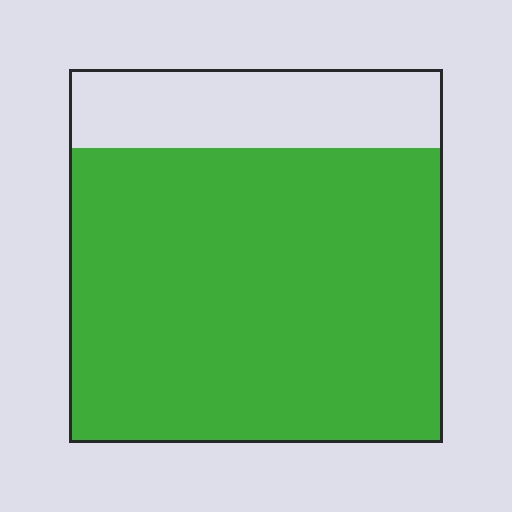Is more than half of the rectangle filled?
Yes.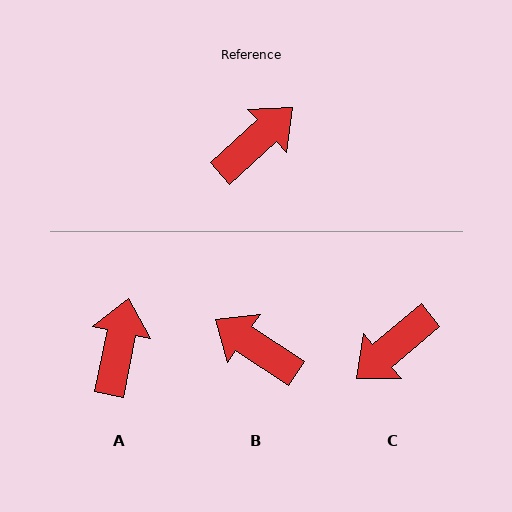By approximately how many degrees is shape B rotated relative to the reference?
Approximately 104 degrees counter-clockwise.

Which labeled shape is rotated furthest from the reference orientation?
C, about 178 degrees away.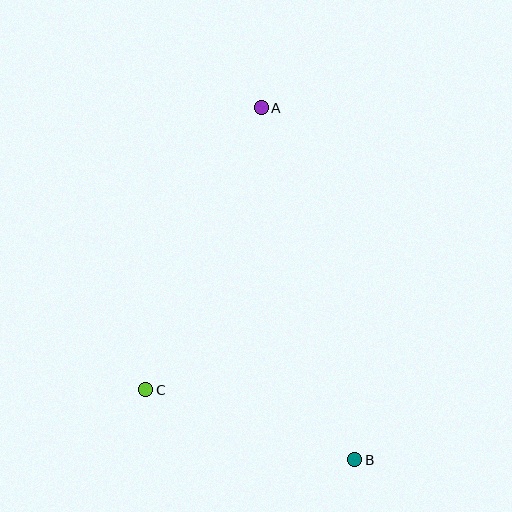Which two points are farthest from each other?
Points A and B are farthest from each other.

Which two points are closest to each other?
Points B and C are closest to each other.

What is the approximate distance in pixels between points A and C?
The distance between A and C is approximately 305 pixels.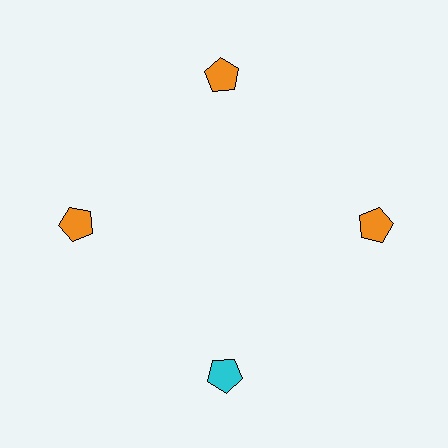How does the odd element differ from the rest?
It has a different color: cyan instead of orange.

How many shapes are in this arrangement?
There are 4 shapes arranged in a ring pattern.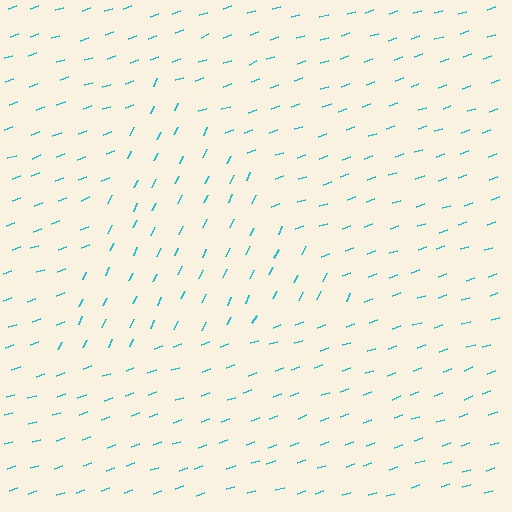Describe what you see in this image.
The image is filled with small cyan line segments. A triangle region in the image has lines oriented differently from the surrounding lines, creating a visible texture boundary.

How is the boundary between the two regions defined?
The boundary is defined purely by a change in line orientation (approximately 45 degrees difference). All lines are the same color and thickness.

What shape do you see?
I see a triangle.